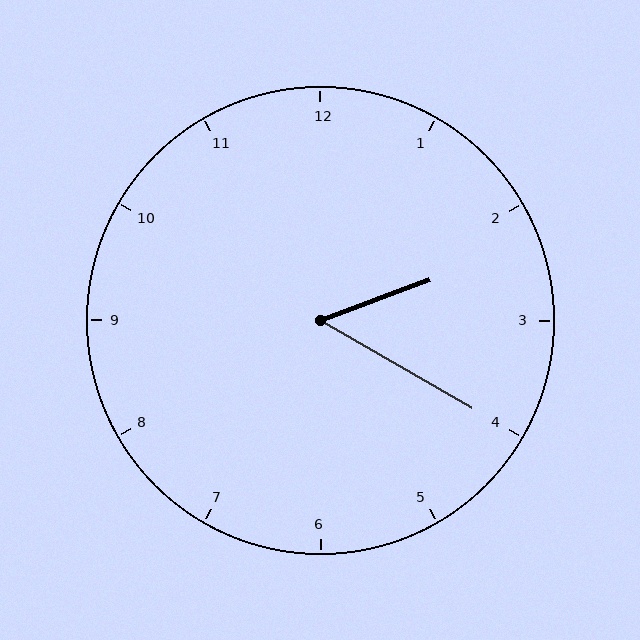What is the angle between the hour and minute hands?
Approximately 50 degrees.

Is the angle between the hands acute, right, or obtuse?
It is acute.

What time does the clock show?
2:20.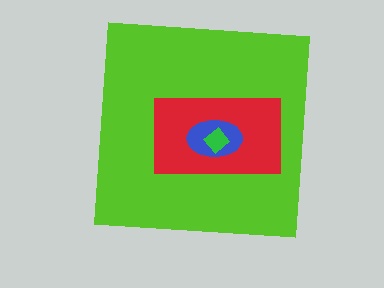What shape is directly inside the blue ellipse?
The green diamond.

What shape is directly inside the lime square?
The red rectangle.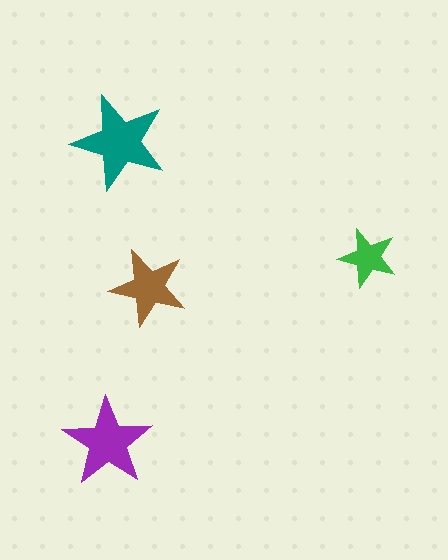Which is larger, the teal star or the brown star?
The teal one.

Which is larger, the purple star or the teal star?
The teal one.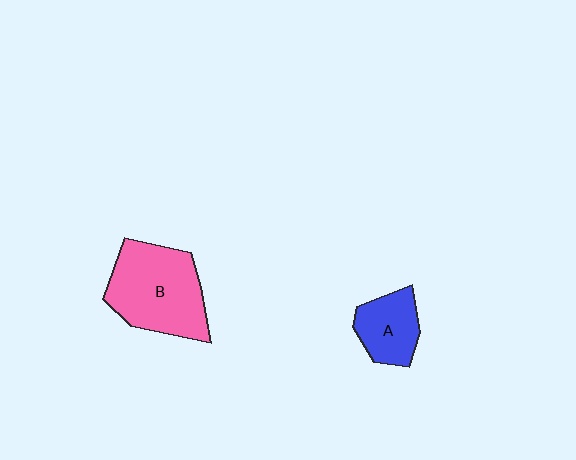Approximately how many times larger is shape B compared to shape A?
Approximately 2.0 times.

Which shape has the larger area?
Shape B (pink).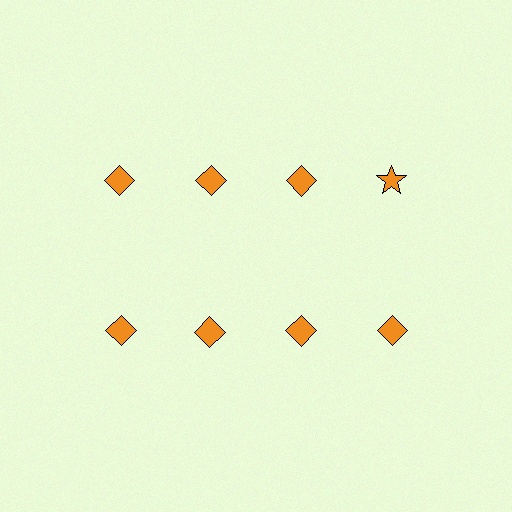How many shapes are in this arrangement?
There are 8 shapes arranged in a grid pattern.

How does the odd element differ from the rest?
It has a different shape: star instead of diamond.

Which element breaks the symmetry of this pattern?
The orange star in the top row, second from right column breaks the symmetry. All other shapes are orange diamonds.